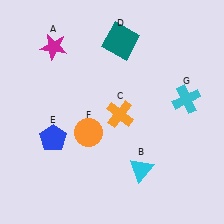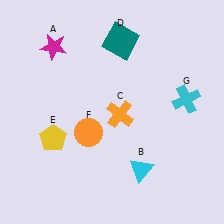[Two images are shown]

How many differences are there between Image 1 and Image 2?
There is 1 difference between the two images.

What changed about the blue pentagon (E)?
In Image 1, E is blue. In Image 2, it changed to yellow.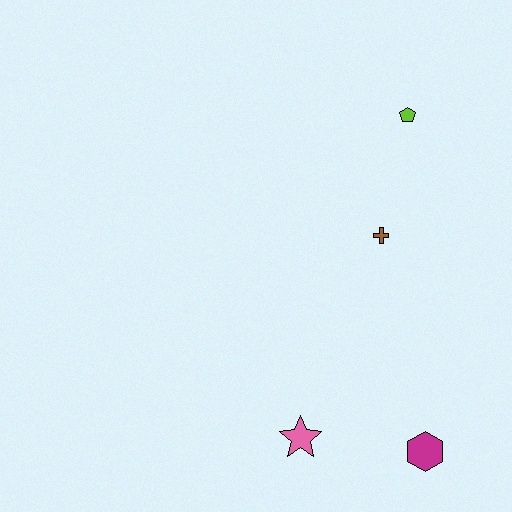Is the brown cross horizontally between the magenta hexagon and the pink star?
Yes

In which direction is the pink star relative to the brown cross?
The pink star is below the brown cross.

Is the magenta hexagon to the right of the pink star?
Yes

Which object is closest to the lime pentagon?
The brown cross is closest to the lime pentagon.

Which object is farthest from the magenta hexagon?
The lime pentagon is farthest from the magenta hexagon.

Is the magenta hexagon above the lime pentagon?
No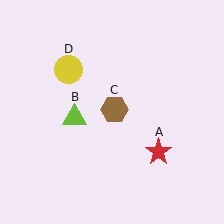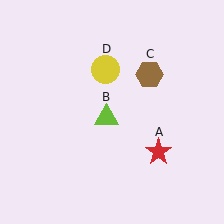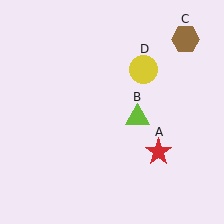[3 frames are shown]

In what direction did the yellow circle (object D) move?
The yellow circle (object D) moved right.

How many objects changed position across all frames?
3 objects changed position: lime triangle (object B), brown hexagon (object C), yellow circle (object D).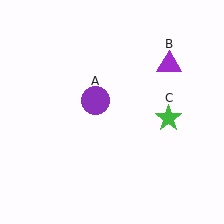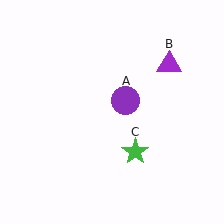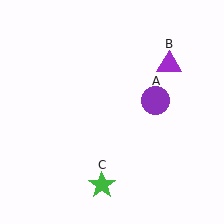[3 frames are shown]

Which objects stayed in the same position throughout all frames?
Purple triangle (object B) remained stationary.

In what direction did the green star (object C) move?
The green star (object C) moved down and to the left.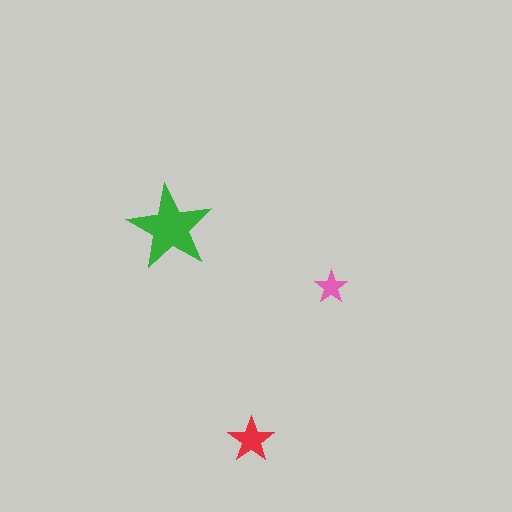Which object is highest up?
The green star is topmost.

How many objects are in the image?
There are 3 objects in the image.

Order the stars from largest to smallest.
the green one, the red one, the pink one.